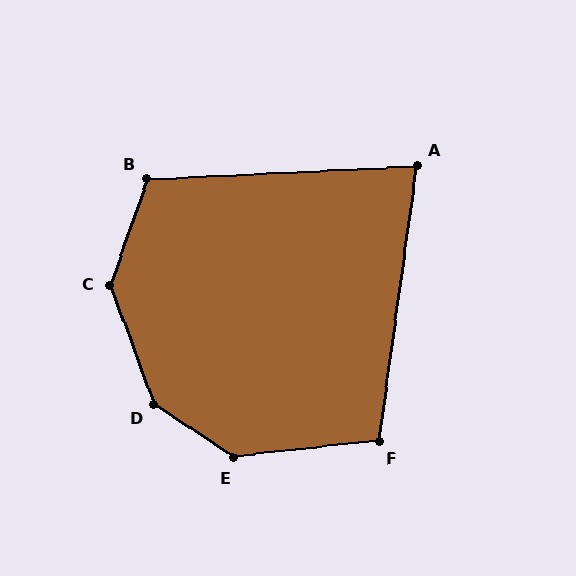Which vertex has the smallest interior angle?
A, at approximately 79 degrees.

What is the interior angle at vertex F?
Approximately 104 degrees (obtuse).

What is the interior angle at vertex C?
Approximately 141 degrees (obtuse).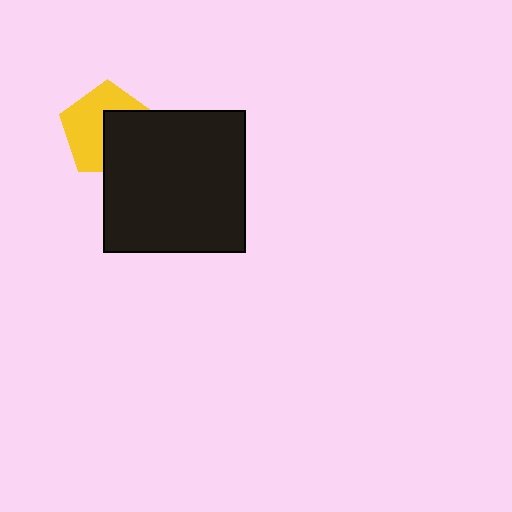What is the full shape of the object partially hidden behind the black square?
The partially hidden object is a yellow pentagon.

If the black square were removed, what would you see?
You would see the complete yellow pentagon.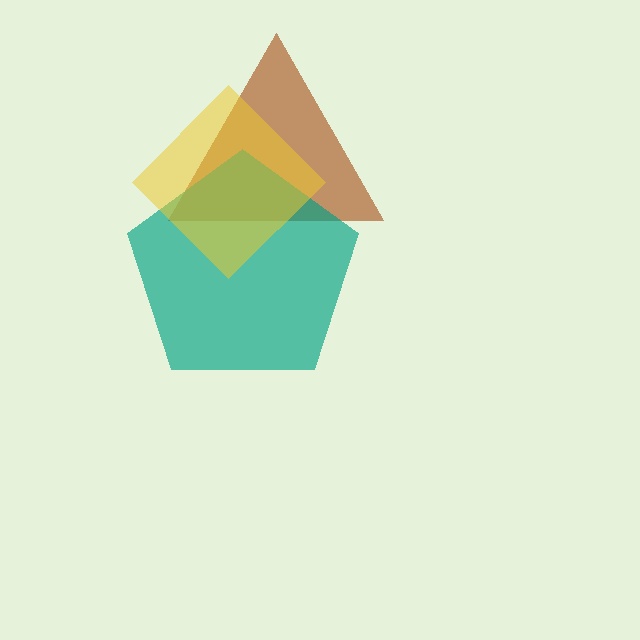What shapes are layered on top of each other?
The layered shapes are: a brown triangle, a teal pentagon, a yellow diamond.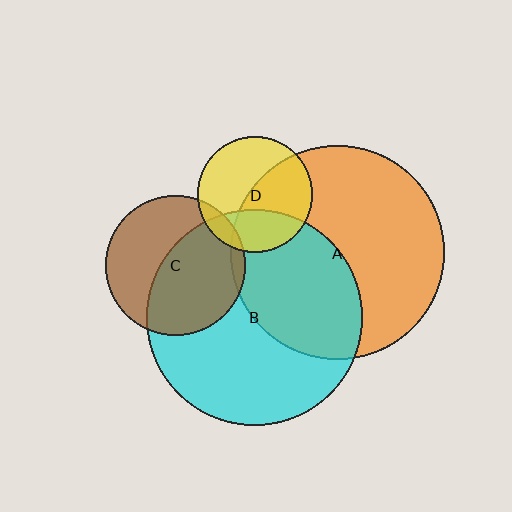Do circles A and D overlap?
Yes.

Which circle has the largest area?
Circle B (cyan).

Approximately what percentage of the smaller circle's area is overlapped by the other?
Approximately 50%.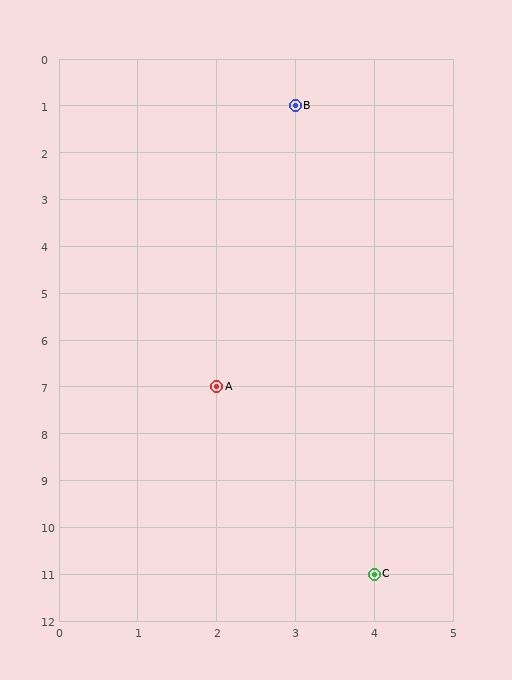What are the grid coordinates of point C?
Point C is at grid coordinates (4, 11).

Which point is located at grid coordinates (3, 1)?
Point B is at (3, 1).